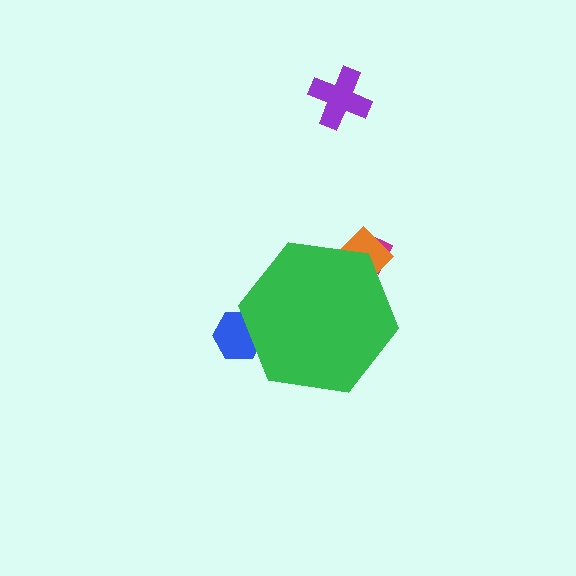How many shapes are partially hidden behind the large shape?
3 shapes are partially hidden.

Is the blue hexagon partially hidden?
Yes, the blue hexagon is partially hidden behind the green hexagon.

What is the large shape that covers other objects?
A green hexagon.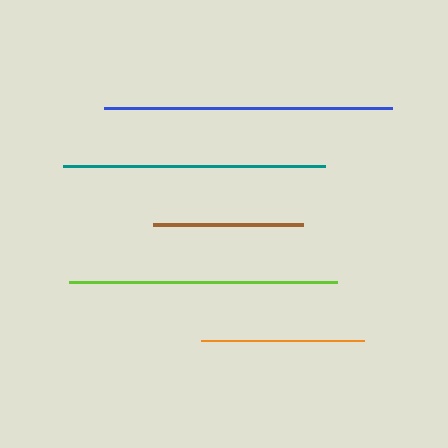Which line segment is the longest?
The blue line is the longest at approximately 289 pixels.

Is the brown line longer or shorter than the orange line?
The orange line is longer than the brown line.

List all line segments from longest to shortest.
From longest to shortest: blue, lime, teal, orange, brown.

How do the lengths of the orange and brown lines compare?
The orange and brown lines are approximately the same length.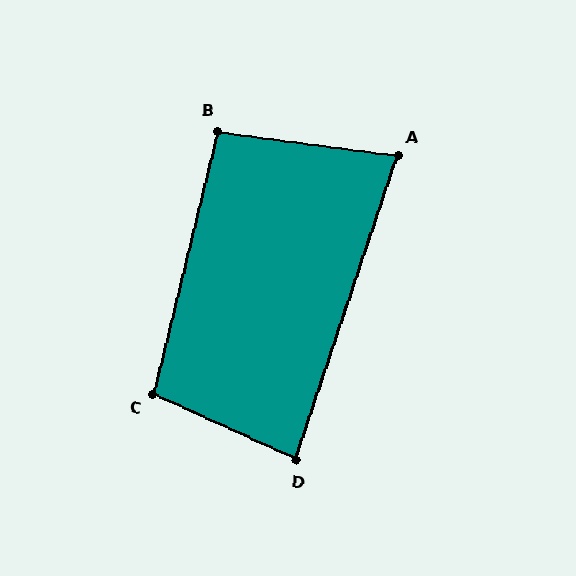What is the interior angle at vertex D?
Approximately 84 degrees (acute).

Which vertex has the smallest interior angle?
A, at approximately 79 degrees.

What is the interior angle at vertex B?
Approximately 96 degrees (obtuse).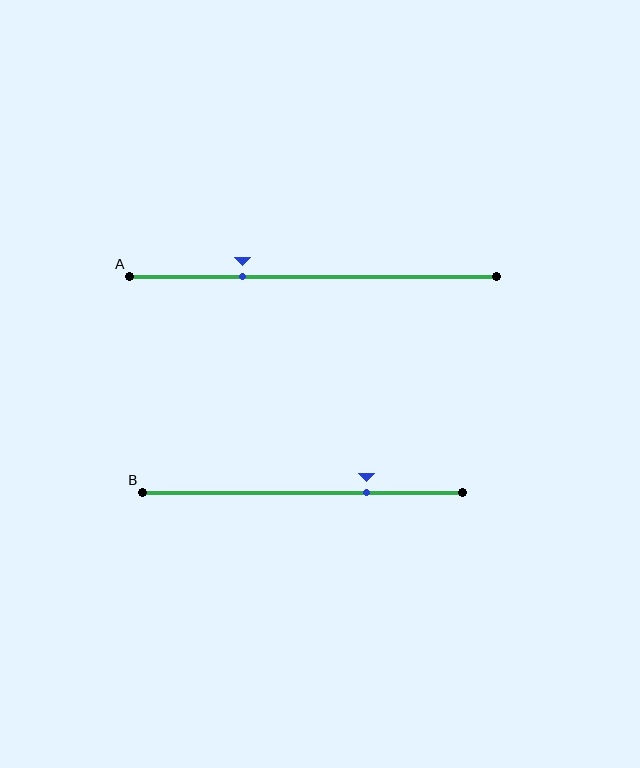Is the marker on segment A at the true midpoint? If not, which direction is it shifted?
No, the marker on segment A is shifted to the left by about 19% of the segment length.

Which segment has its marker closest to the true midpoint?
Segment A has its marker closest to the true midpoint.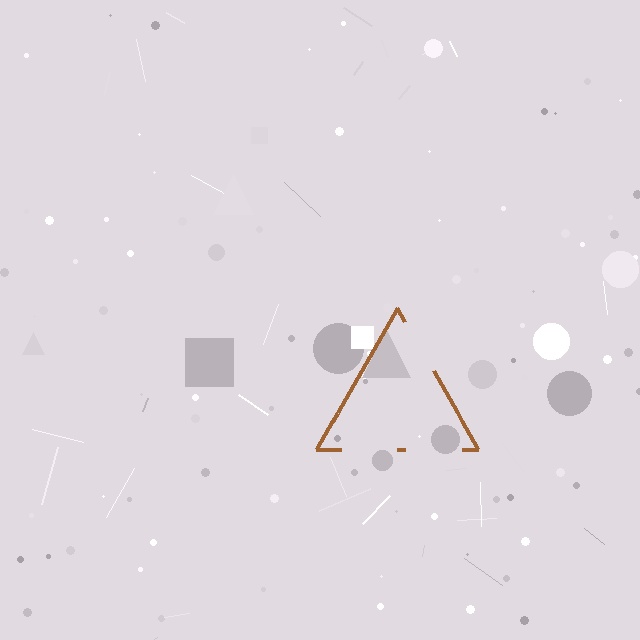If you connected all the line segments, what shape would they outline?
They would outline a triangle.